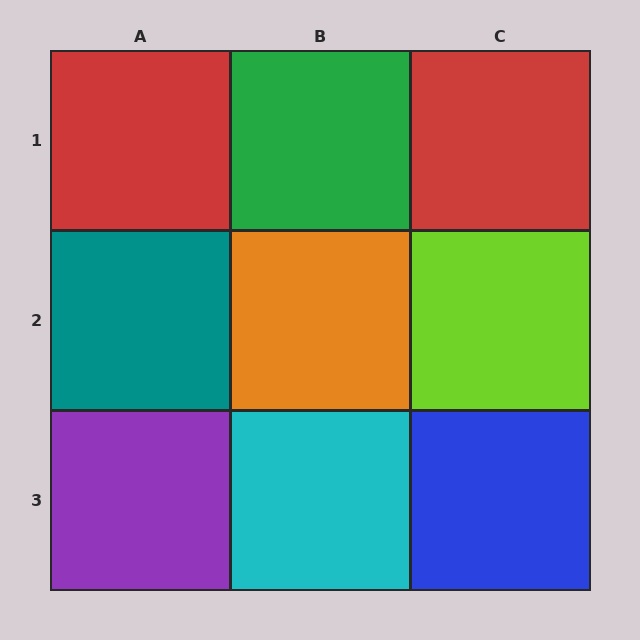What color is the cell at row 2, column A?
Teal.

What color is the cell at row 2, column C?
Lime.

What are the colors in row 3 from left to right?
Purple, cyan, blue.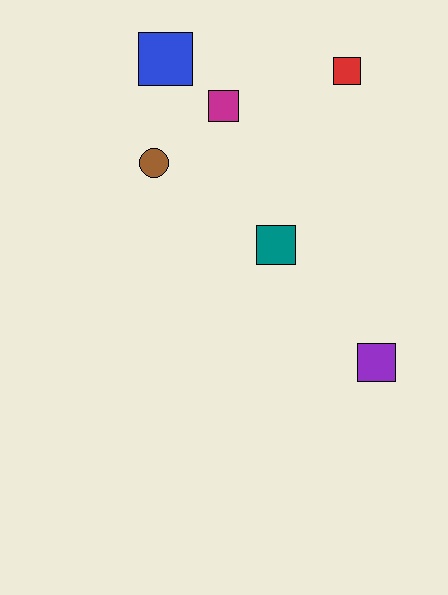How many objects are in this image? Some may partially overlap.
There are 6 objects.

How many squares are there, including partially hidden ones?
There are 5 squares.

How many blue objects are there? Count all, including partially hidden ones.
There is 1 blue object.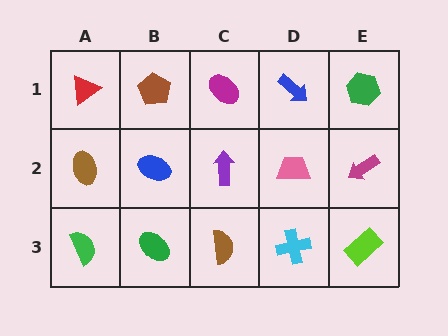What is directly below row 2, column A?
A green semicircle.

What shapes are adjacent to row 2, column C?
A magenta ellipse (row 1, column C), a brown semicircle (row 3, column C), a blue ellipse (row 2, column B), a pink trapezoid (row 2, column D).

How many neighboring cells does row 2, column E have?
3.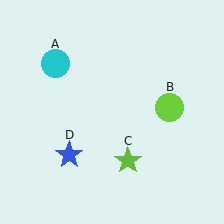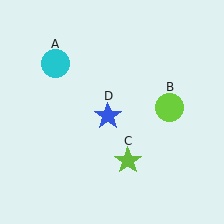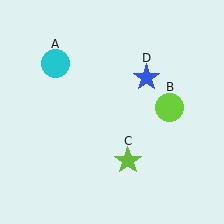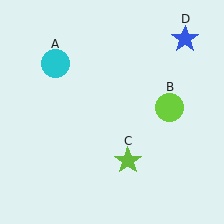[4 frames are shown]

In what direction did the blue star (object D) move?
The blue star (object D) moved up and to the right.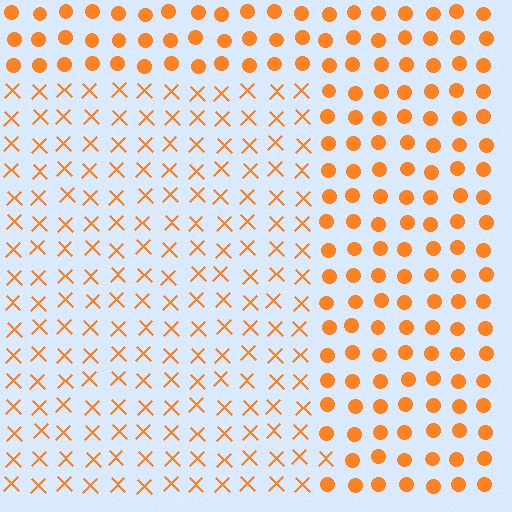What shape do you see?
I see a rectangle.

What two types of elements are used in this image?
The image uses X marks inside the rectangle region and circles outside it.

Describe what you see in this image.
The image is filled with small orange elements arranged in a uniform grid. A rectangle-shaped region contains X marks, while the surrounding area contains circles. The boundary is defined purely by the change in element shape.